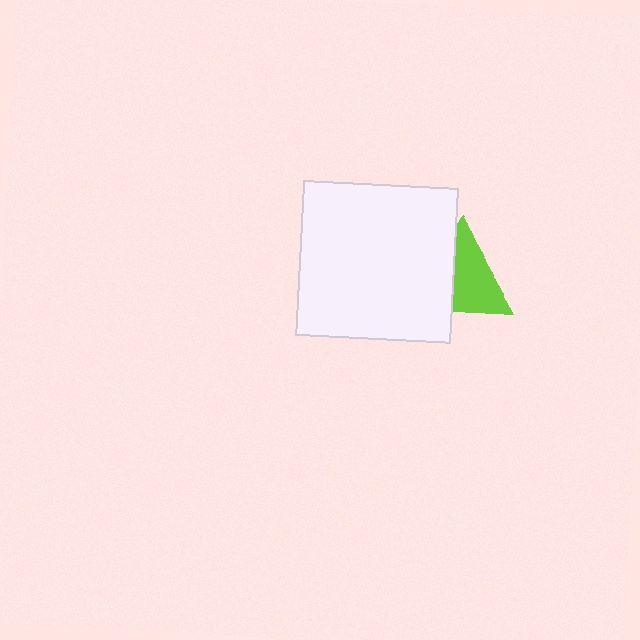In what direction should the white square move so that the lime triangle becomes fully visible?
The white square should move left. That is the shortest direction to clear the overlap and leave the lime triangle fully visible.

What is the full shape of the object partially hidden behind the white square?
The partially hidden object is a lime triangle.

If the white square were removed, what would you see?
You would see the complete lime triangle.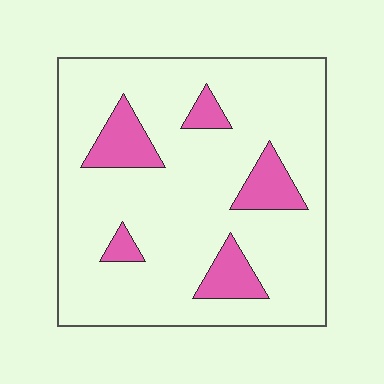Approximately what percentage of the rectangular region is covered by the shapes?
Approximately 15%.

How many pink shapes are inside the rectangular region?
5.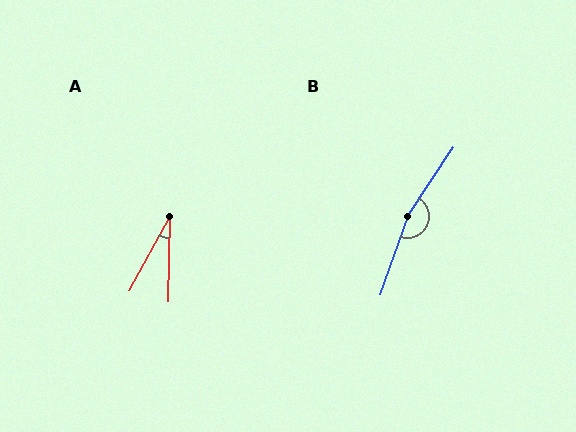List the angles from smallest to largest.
A (28°), B (166°).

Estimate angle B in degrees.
Approximately 166 degrees.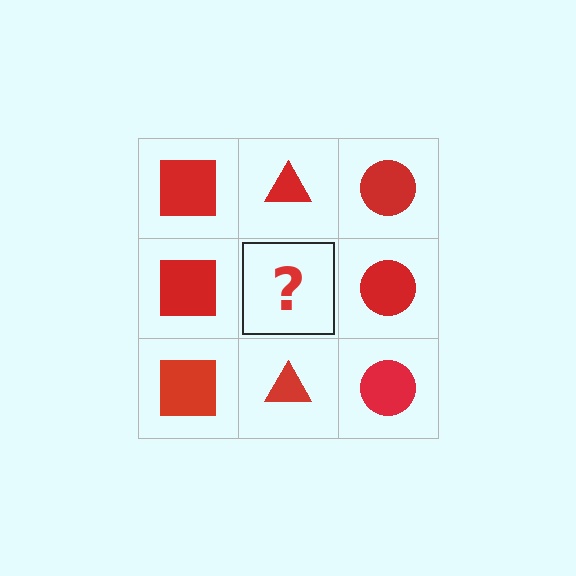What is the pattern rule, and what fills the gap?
The rule is that each column has a consistent shape. The gap should be filled with a red triangle.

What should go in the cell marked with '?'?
The missing cell should contain a red triangle.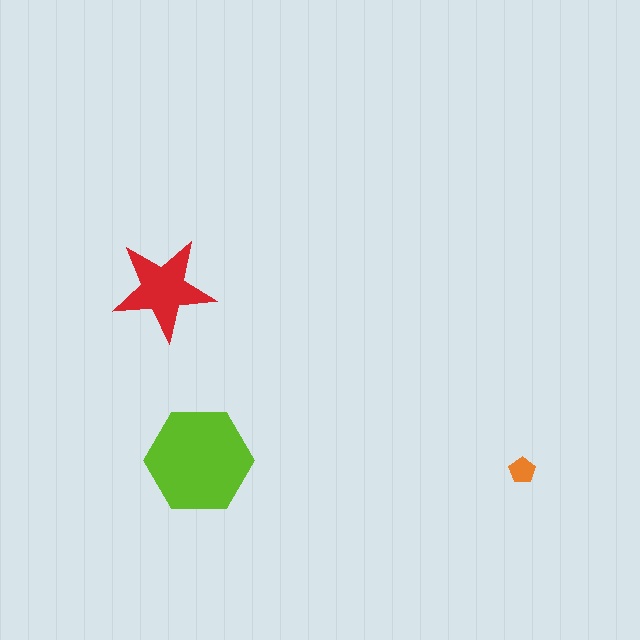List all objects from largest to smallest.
The lime hexagon, the red star, the orange pentagon.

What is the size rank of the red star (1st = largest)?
2nd.